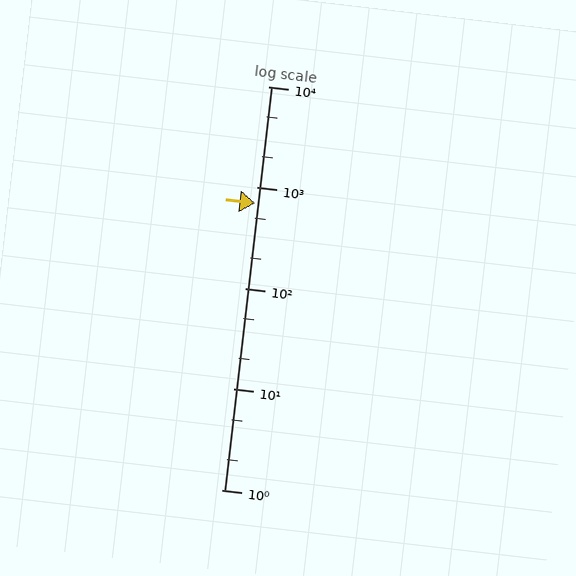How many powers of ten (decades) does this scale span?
The scale spans 4 decades, from 1 to 10000.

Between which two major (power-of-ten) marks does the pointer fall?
The pointer is between 100 and 1000.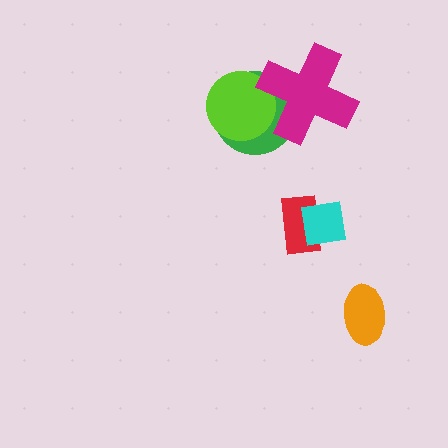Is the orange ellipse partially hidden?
No, no other shape covers it.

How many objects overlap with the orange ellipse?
0 objects overlap with the orange ellipse.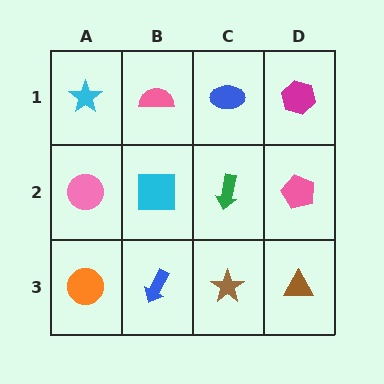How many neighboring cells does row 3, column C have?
3.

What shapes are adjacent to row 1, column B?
A cyan square (row 2, column B), a cyan star (row 1, column A), a blue ellipse (row 1, column C).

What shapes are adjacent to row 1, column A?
A pink circle (row 2, column A), a pink semicircle (row 1, column B).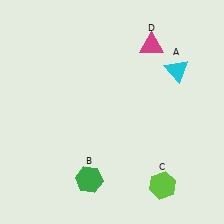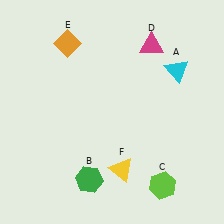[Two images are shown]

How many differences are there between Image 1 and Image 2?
There are 2 differences between the two images.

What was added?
An orange diamond (E), a yellow triangle (F) were added in Image 2.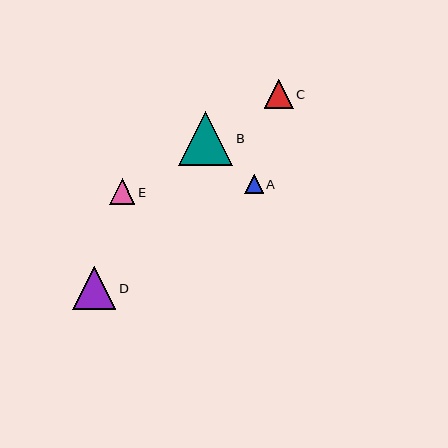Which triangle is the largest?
Triangle B is the largest with a size of approximately 54 pixels.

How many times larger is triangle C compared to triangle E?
Triangle C is approximately 1.2 times the size of triangle E.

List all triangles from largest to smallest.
From largest to smallest: B, D, C, E, A.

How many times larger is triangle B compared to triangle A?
Triangle B is approximately 2.9 times the size of triangle A.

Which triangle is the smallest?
Triangle A is the smallest with a size of approximately 19 pixels.